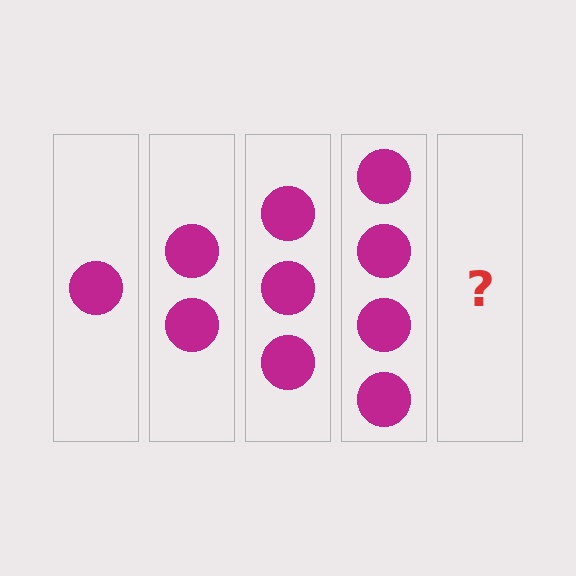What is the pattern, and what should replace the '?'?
The pattern is that each step adds one more circle. The '?' should be 5 circles.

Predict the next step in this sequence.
The next step is 5 circles.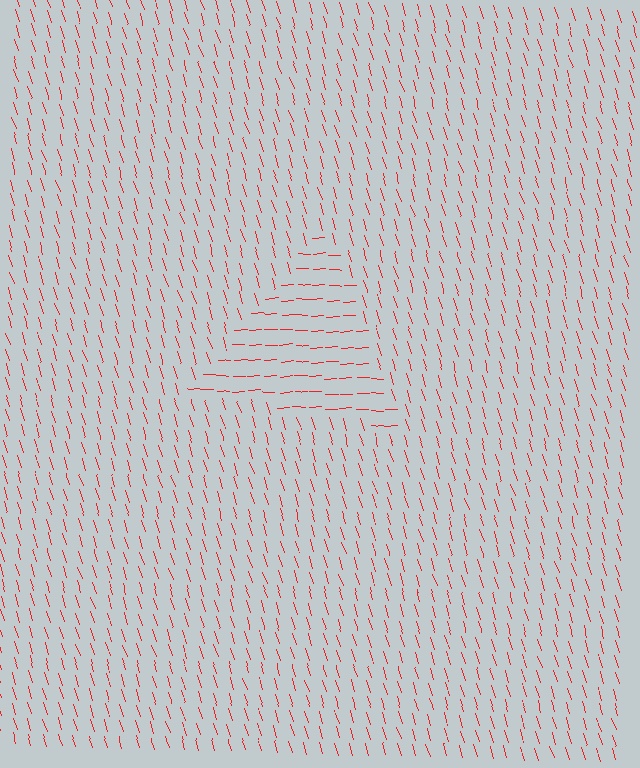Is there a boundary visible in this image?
Yes, there is a texture boundary formed by a change in line orientation.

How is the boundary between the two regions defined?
The boundary is defined purely by a change in line orientation (approximately 75 degrees difference). All lines are the same color and thickness.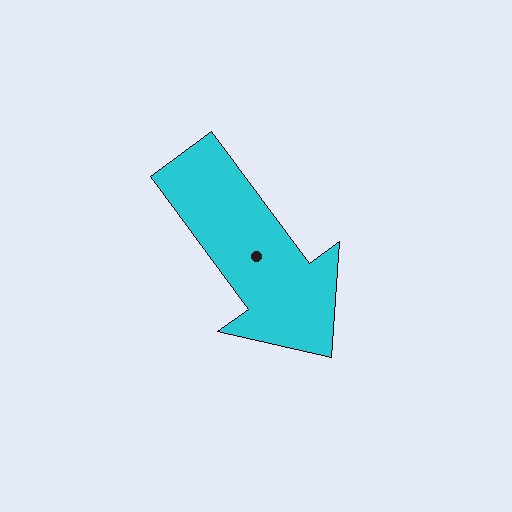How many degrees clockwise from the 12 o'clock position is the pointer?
Approximately 143 degrees.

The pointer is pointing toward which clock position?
Roughly 5 o'clock.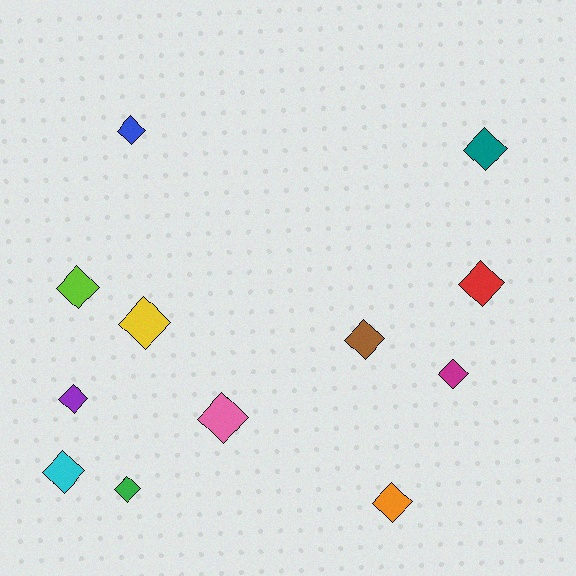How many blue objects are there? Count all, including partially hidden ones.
There is 1 blue object.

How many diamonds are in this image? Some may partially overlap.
There are 12 diamonds.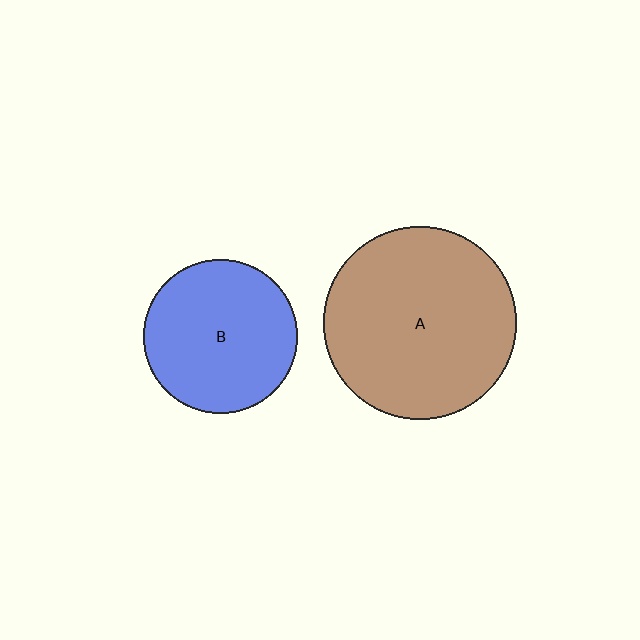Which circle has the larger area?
Circle A (brown).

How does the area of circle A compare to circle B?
Approximately 1.6 times.